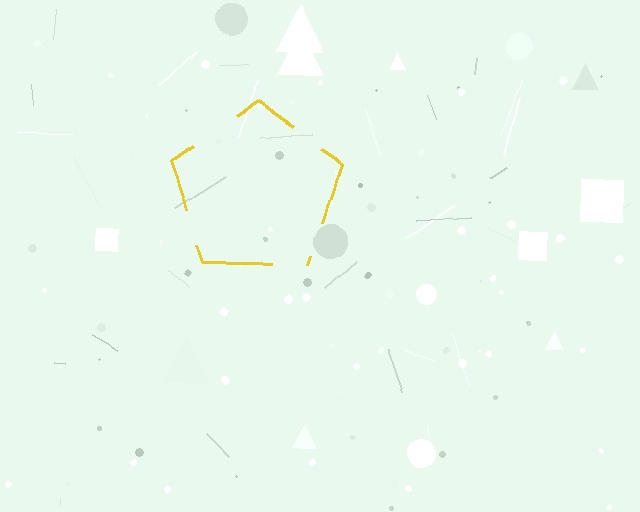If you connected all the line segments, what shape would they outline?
They would outline a pentagon.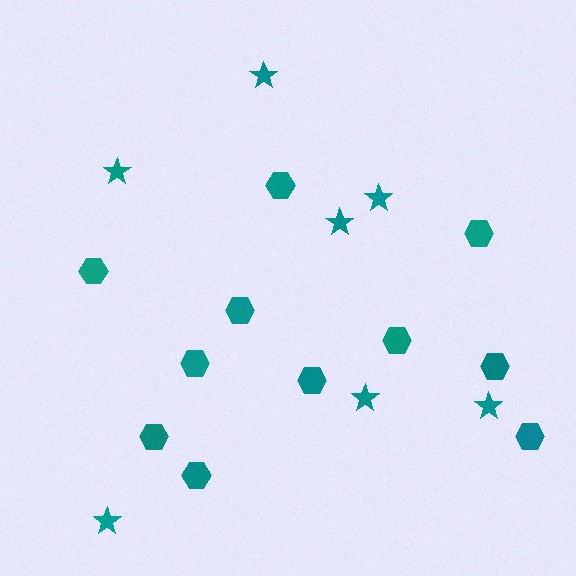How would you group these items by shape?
There are 2 groups: one group of hexagons (11) and one group of stars (7).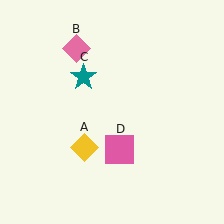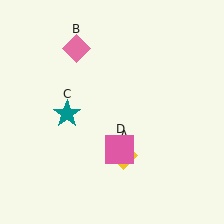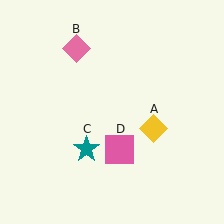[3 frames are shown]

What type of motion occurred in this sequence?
The yellow diamond (object A), teal star (object C) rotated counterclockwise around the center of the scene.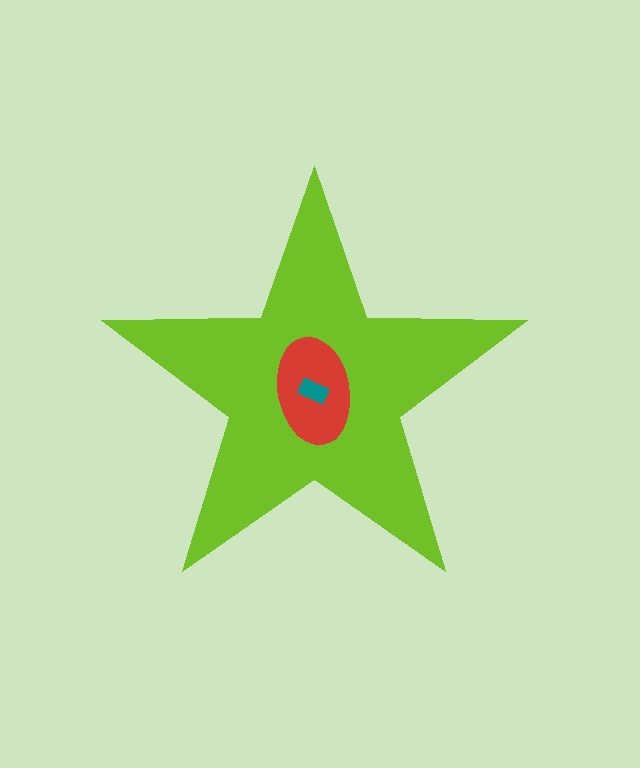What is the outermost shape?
The lime star.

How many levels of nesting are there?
3.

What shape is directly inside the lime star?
The red ellipse.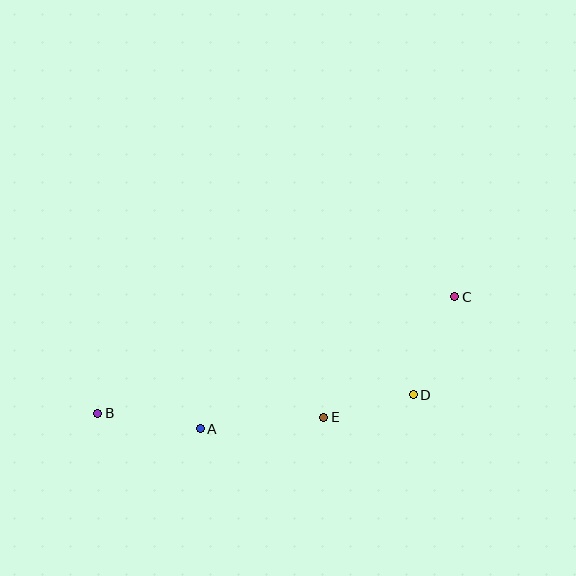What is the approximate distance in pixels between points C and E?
The distance between C and E is approximately 178 pixels.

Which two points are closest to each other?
Points D and E are closest to each other.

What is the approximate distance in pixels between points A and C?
The distance between A and C is approximately 287 pixels.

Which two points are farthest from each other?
Points B and C are farthest from each other.